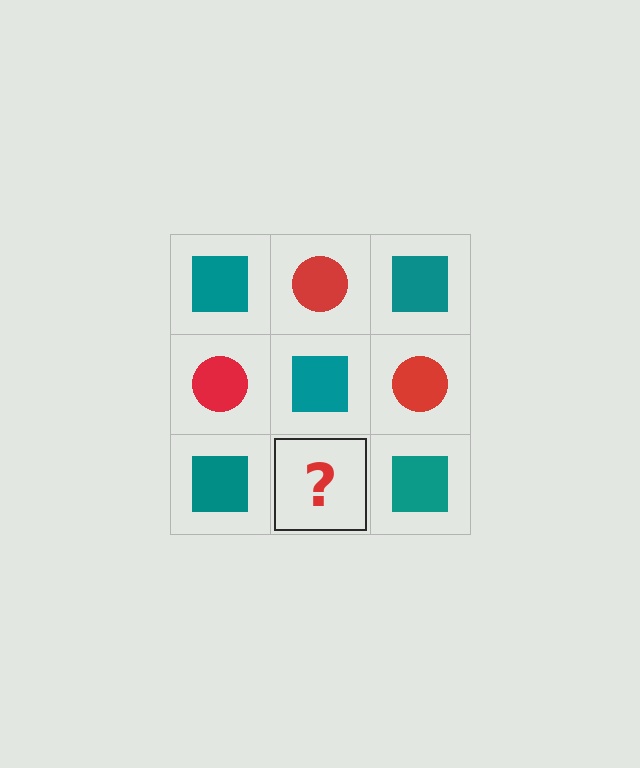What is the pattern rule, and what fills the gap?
The rule is that it alternates teal square and red circle in a checkerboard pattern. The gap should be filled with a red circle.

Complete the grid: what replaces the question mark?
The question mark should be replaced with a red circle.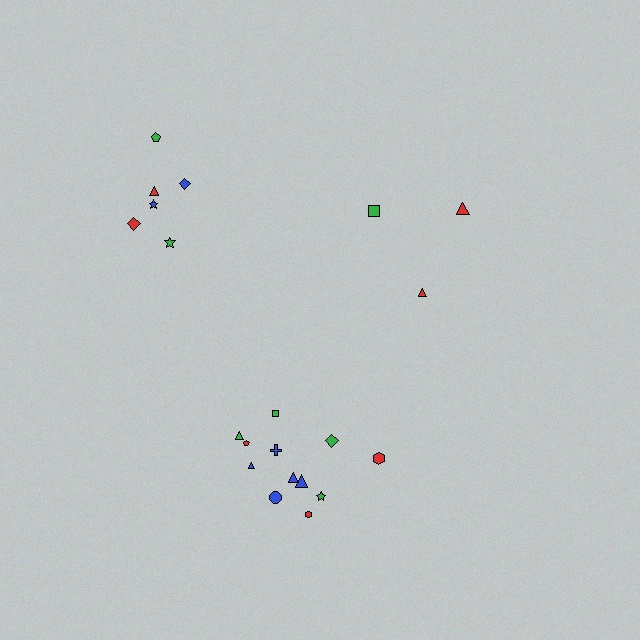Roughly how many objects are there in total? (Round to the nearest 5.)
Roughly 20 objects in total.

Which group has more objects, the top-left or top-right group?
The top-left group.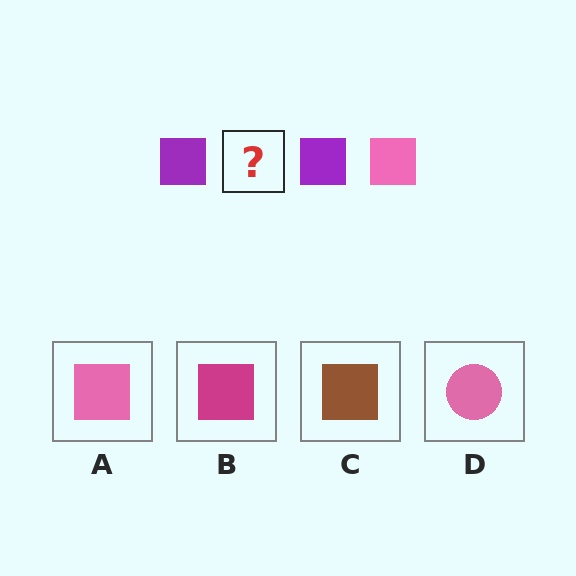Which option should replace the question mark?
Option A.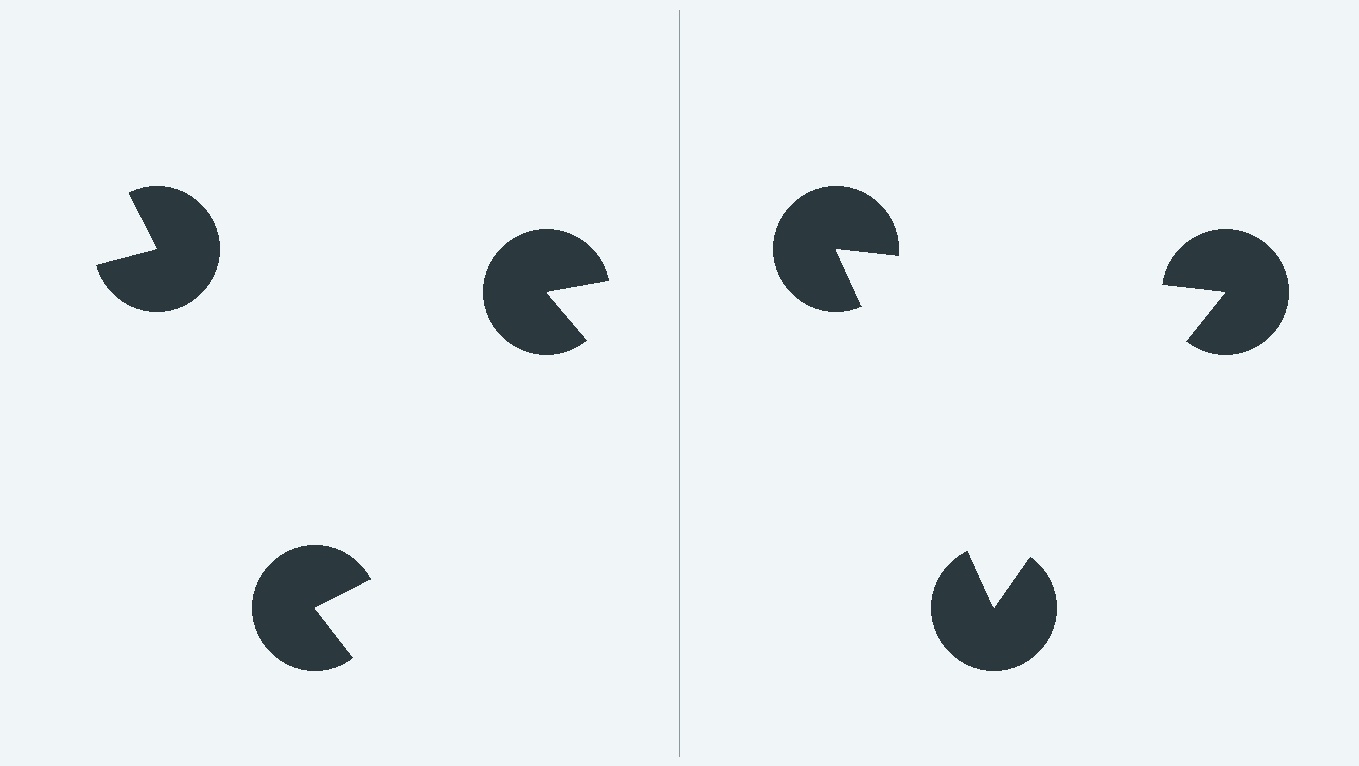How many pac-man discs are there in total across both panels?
6 — 3 on each side.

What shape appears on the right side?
An illusory triangle.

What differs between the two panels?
The pac-man discs are positioned identically on both sides; only the wedge orientations differ. On the right they align to a triangle; on the left they are misaligned.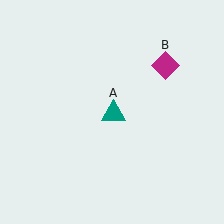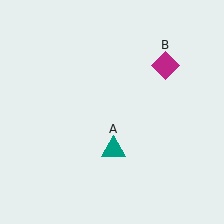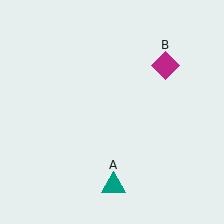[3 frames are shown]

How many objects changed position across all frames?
1 object changed position: teal triangle (object A).